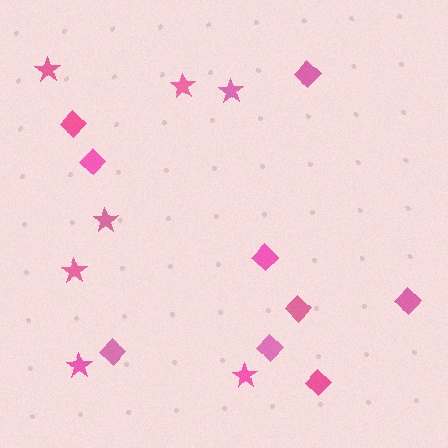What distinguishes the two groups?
There are 2 groups: one group of diamonds (9) and one group of stars (7).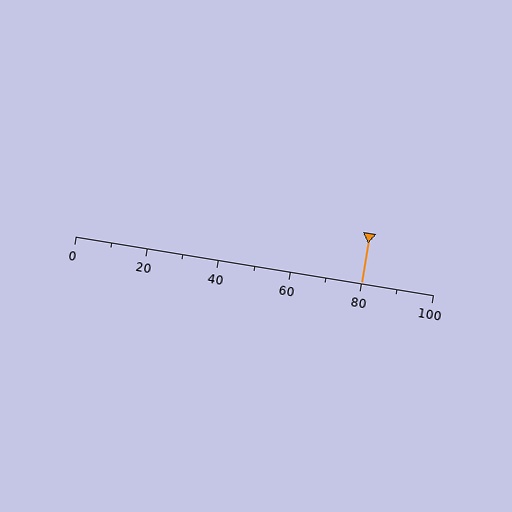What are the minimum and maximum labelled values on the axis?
The axis runs from 0 to 100.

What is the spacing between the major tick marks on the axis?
The major ticks are spaced 20 apart.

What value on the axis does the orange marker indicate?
The marker indicates approximately 80.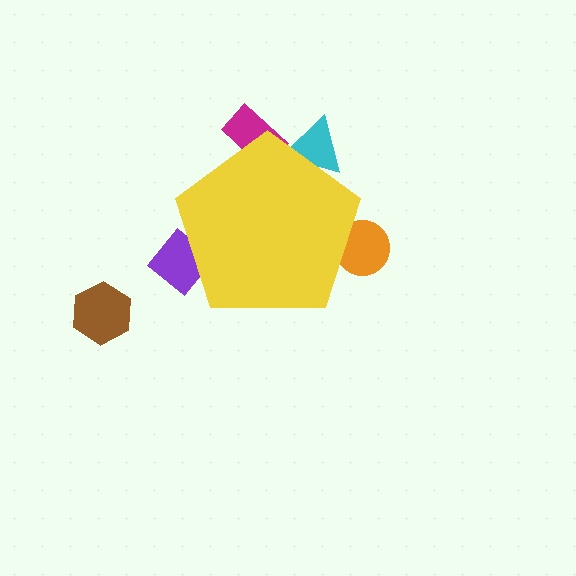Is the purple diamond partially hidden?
Yes, the purple diamond is partially hidden behind the yellow pentagon.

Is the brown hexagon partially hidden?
No, the brown hexagon is fully visible.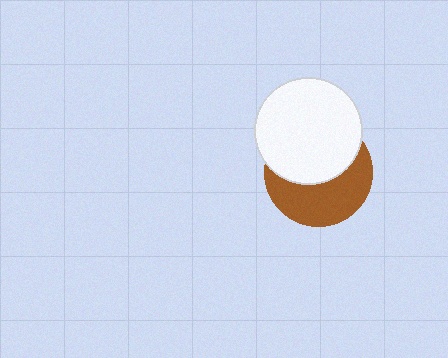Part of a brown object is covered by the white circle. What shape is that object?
It is a circle.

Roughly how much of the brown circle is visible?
About half of it is visible (roughly 49%).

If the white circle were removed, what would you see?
You would see the complete brown circle.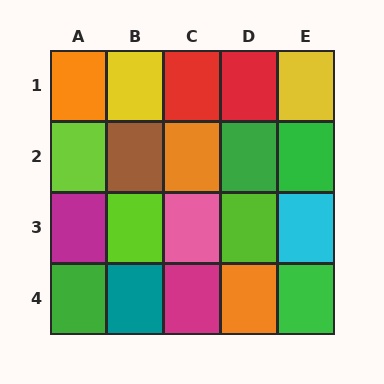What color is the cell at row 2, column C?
Orange.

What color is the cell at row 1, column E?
Yellow.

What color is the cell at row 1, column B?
Yellow.